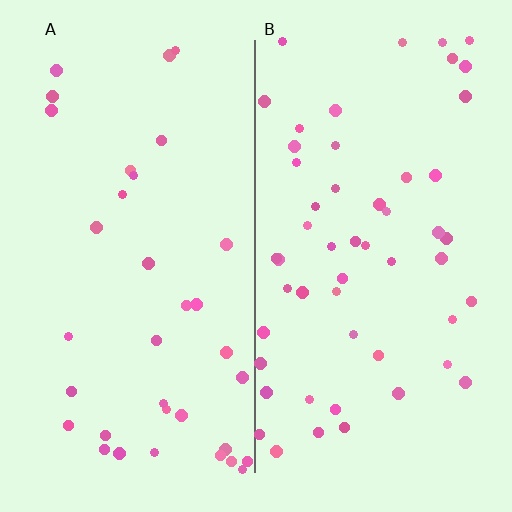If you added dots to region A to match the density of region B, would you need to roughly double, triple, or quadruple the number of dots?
Approximately double.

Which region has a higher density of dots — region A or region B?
B (the right).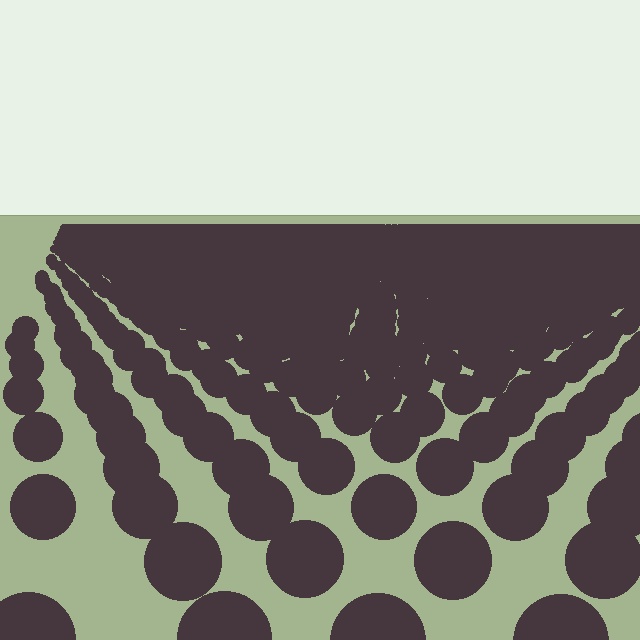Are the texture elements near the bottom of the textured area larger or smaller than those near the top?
Larger. Near the bottom, elements are closer to the viewer and appear at a bigger on-screen size.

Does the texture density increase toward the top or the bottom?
Density increases toward the top.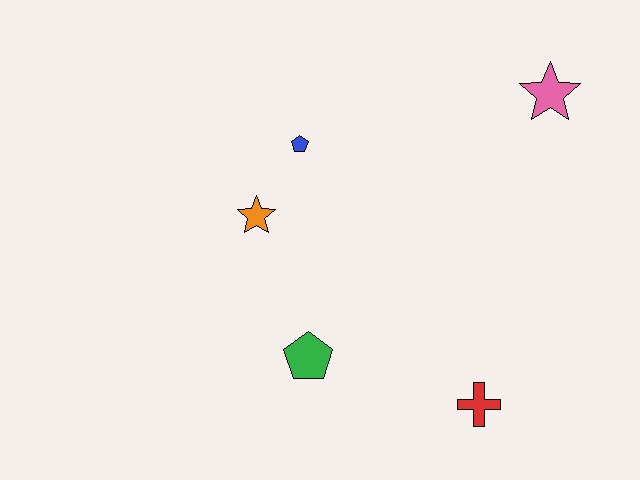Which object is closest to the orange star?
The blue pentagon is closest to the orange star.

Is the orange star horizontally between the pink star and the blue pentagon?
No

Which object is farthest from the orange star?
The pink star is farthest from the orange star.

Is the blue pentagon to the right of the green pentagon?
No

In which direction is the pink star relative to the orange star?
The pink star is to the right of the orange star.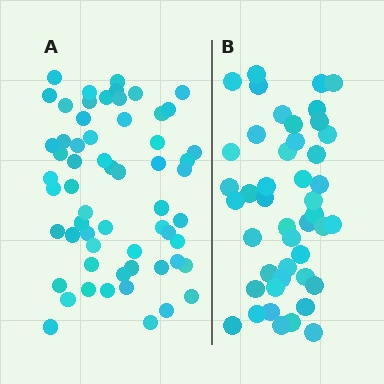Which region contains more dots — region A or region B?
Region A (the left region) has more dots.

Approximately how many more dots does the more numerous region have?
Region A has approximately 15 more dots than region B.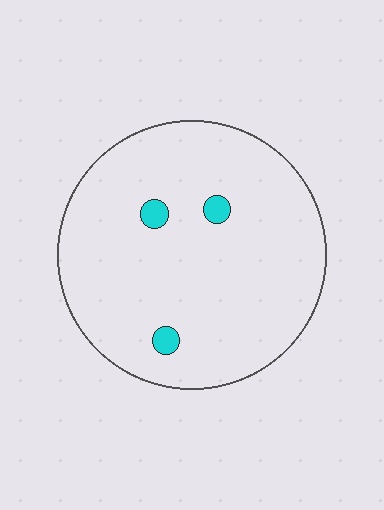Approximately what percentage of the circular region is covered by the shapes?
Approximately 5%.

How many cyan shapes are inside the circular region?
3.